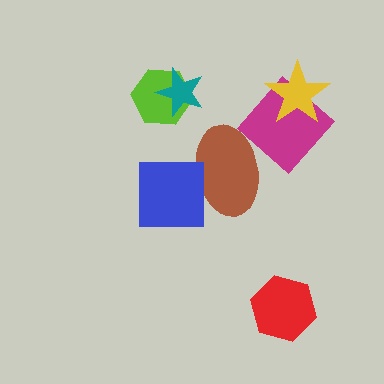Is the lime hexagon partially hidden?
Yes, it is partially covered by another shape.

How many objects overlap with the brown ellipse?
2 objects overlap with the brown ellipse.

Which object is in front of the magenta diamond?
The yellow star is in front of the magenta diamond.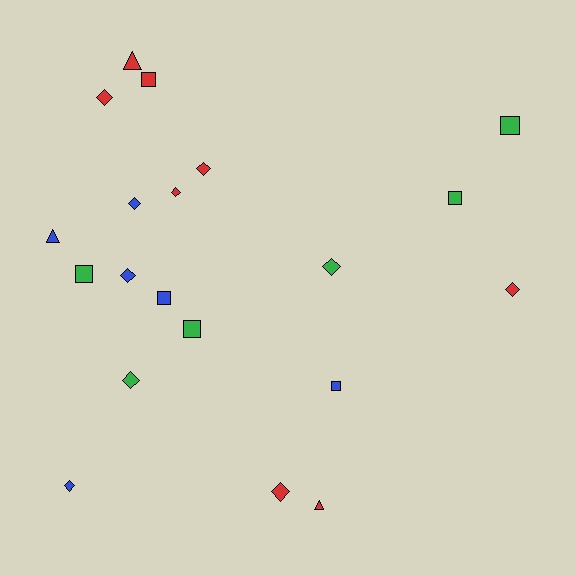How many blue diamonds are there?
There are 3 blue diamonds.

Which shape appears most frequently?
Diamond, with 10 objects.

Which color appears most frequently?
Red, with 8 objects.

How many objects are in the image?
There are 20 objects.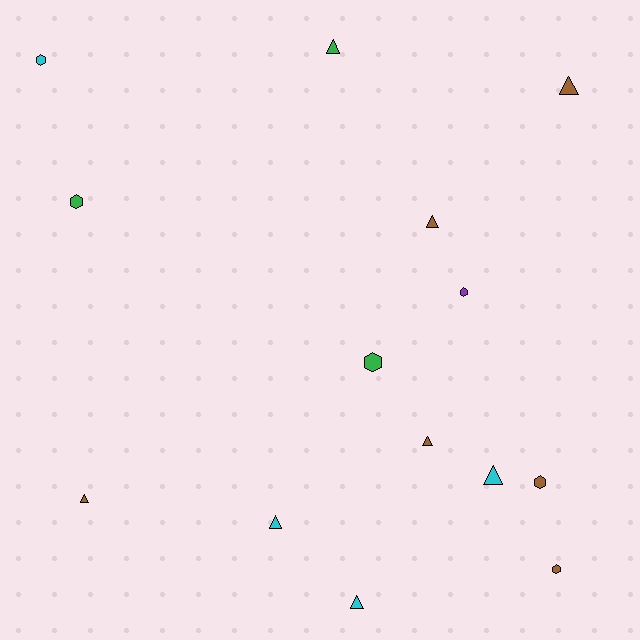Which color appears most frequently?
Brown, with 6 objects.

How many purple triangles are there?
There are no purple triangles.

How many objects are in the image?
There are 14 objects.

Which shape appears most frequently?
Triangle, with 8 objects.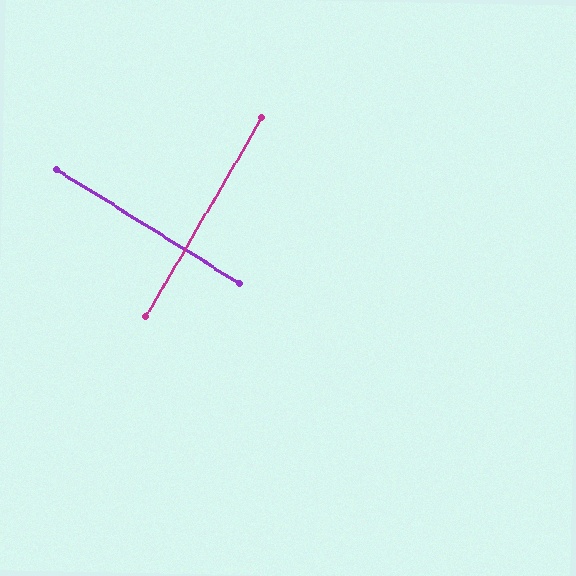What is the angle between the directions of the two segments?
Approximately 88 degrees.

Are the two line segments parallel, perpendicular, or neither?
Perpendicular — they meet at approximately 88°.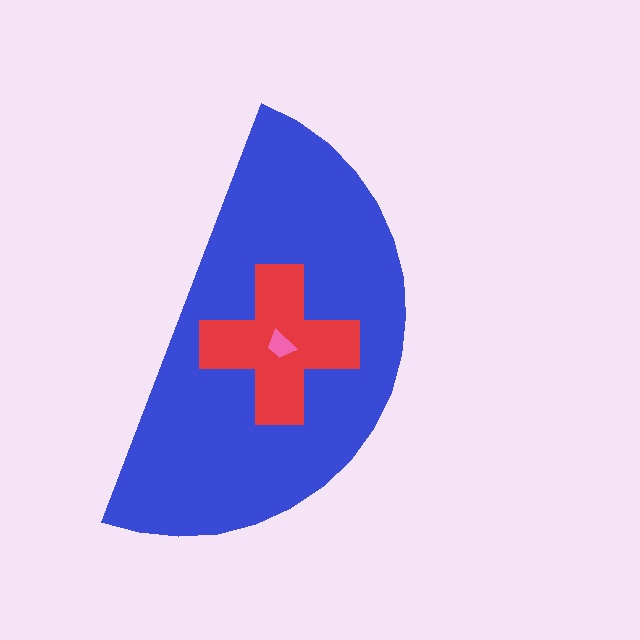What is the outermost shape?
The blue semicircle.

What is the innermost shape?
The pink trapezoid.